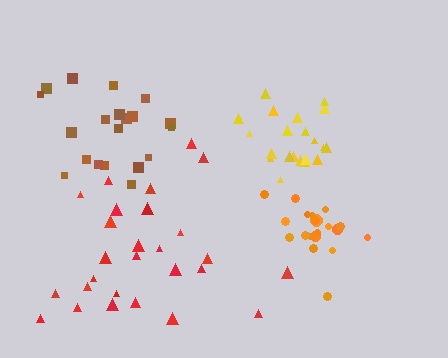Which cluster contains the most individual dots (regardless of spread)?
Red (27).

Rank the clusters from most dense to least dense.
orange, yellow, brown, red.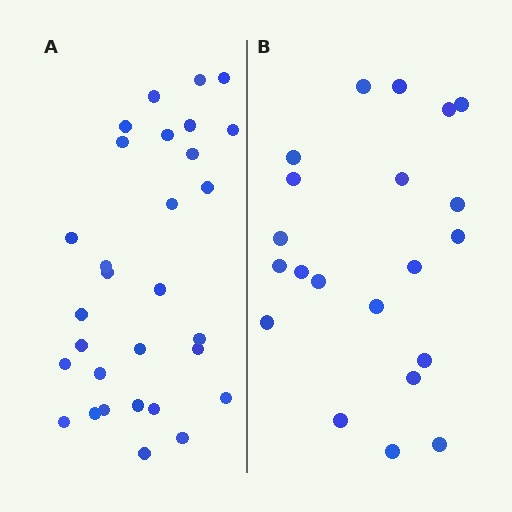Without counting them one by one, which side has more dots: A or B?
Region A (the left region) has more dots.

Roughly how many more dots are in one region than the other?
Region A has roughly 8 or so more dots than region B.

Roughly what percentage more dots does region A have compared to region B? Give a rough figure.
About 45% more.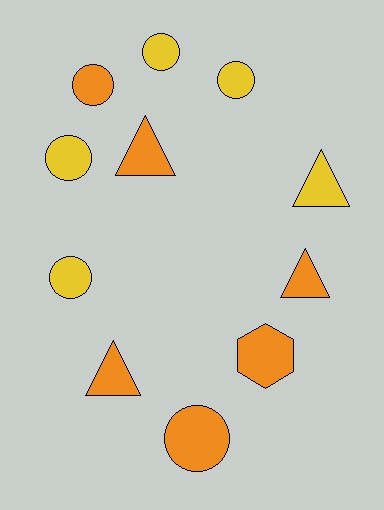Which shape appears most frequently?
Circle, with 6 objects.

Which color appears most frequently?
Orange, with 6 objects.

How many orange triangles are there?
There are 3 orange triangles.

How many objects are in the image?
There are 11 objects.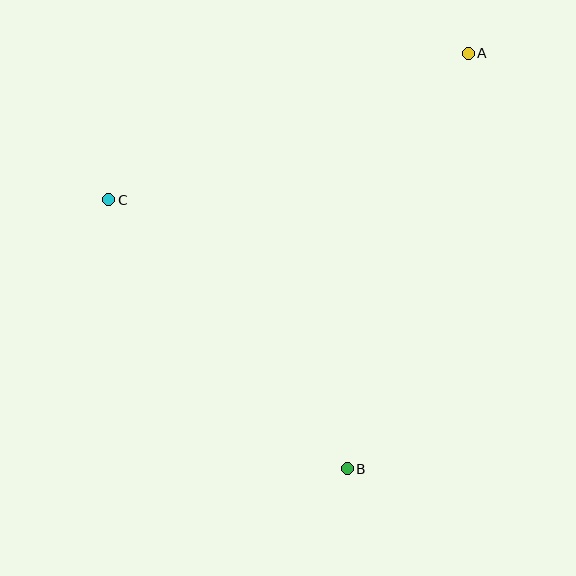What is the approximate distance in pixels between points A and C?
The distance between A and C is approximately 389 pixels.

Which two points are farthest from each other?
Points A and B are farthest from each other.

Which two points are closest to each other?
Points B and C are closest to each other.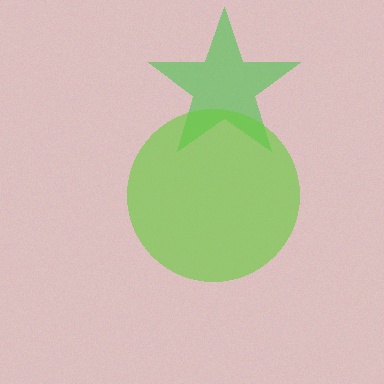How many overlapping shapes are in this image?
There are 2 overlapping shapes in the image.